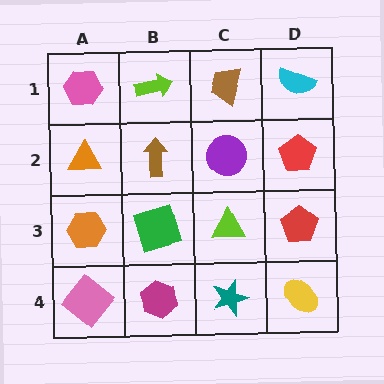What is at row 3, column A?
An orange hexagon.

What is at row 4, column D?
A yellow ellipse.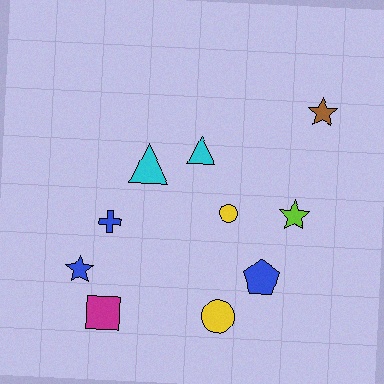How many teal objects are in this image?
There are no teal objects.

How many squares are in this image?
There is 1 square.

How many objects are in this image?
There are 10 objects.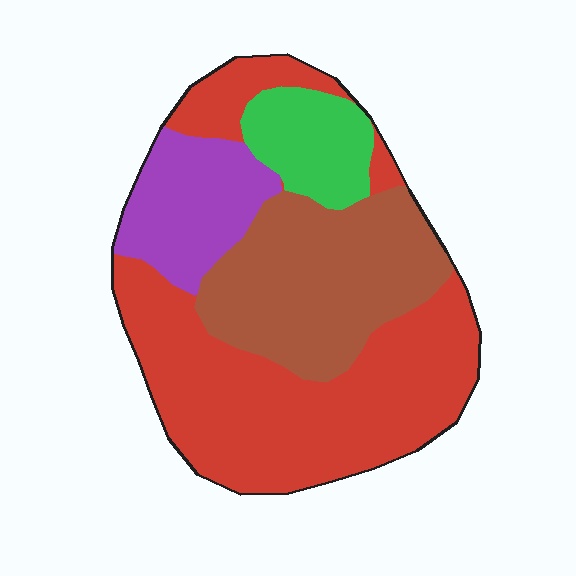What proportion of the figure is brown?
Brown takes up about one quarter (1/4) of the figure.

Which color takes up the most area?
Red, at roughly 50%.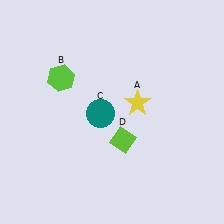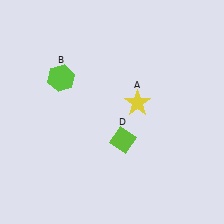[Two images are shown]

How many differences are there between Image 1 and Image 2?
There is 1 difference between the two images.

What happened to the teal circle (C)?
The teal circle (C) was removed in Image 2. It was in the bottom-left area of Image 1.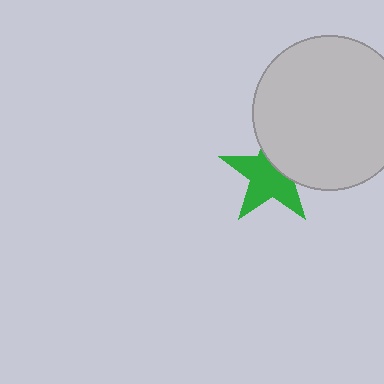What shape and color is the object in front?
The object in front is a light gray circle.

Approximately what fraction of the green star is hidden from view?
Roughly 36% of the green star is hidden behind the light gray circle.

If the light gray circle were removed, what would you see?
You would see the complete green star.